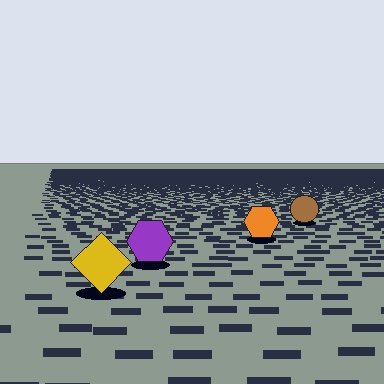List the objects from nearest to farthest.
From nearest to farthest: the yellow diamond, the purple hexagon, the orange hexagon, the brown circle.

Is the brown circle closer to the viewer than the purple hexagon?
No. The purple hexagon is closer — you can tell from the texture gradient: the ground texture is coarser near it.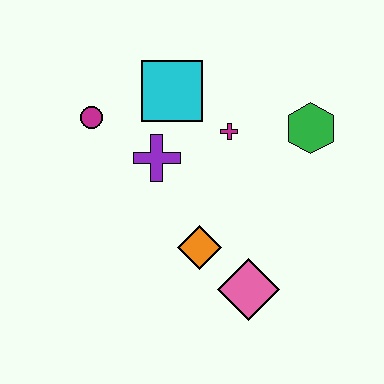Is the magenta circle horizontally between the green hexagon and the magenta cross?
No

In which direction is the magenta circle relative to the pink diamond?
The magenta circle is above the pink diamond.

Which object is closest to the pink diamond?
The orange diamond is closest to the pink diamond.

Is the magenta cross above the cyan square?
No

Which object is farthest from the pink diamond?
The magenta circle is farthest from the pink diamond.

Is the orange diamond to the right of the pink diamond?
No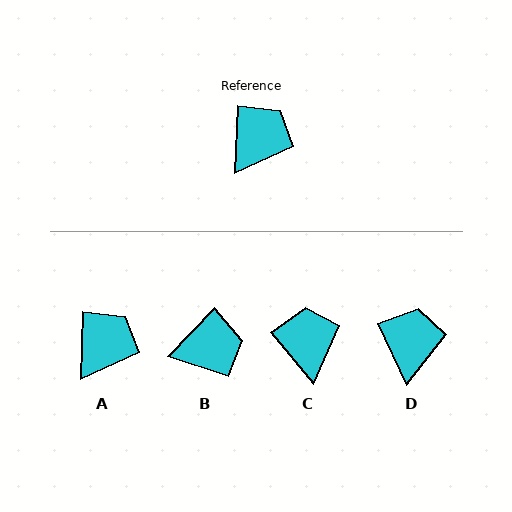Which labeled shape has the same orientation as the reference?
A.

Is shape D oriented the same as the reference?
No, it is off by about 27 degrees.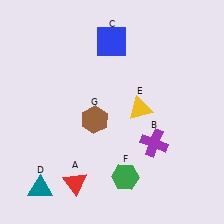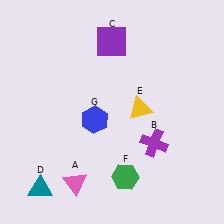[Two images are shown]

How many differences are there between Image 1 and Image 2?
There are 3 differences between the two images.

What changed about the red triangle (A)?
In Image 1, A is red. In Image 2, it changed to pink.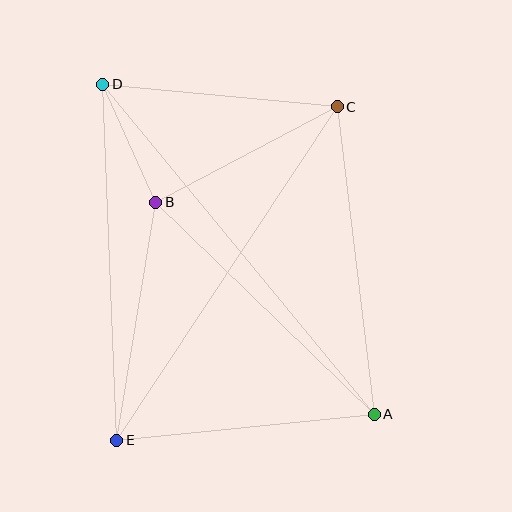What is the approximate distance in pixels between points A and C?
The distance between A and C is approximately 310 pixels.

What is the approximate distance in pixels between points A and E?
The distance between A and E is approximately 259 pixels.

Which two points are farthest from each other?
Points A and D are farthest from each other.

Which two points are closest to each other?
Points B and D are closest to each other.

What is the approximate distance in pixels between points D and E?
The distance between D and E is approximately 356 pixels.